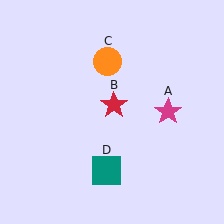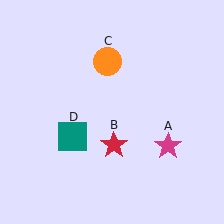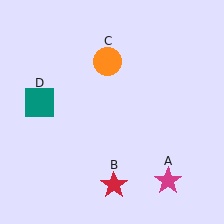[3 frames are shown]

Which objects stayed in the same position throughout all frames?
Orange circle (object C) remained stationary.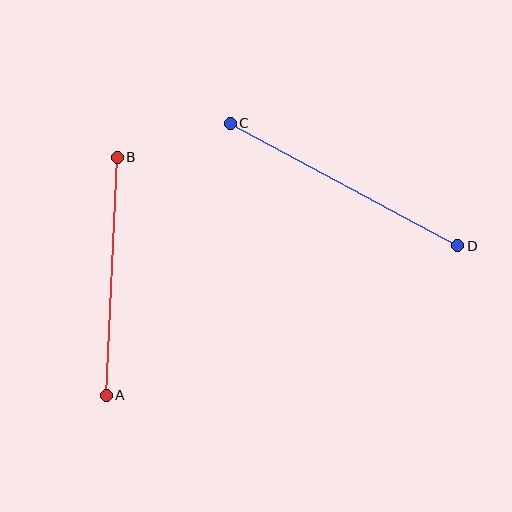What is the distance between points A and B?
The distance is approximately 239 pixels.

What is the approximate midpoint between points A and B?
The midpoint is at approximately (112, 276) pixels.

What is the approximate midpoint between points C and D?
The midpoint is at approximately (344, 184) pixels.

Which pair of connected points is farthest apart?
Points C and D are farthest apart.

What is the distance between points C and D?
The distance is approximately 258 pixels.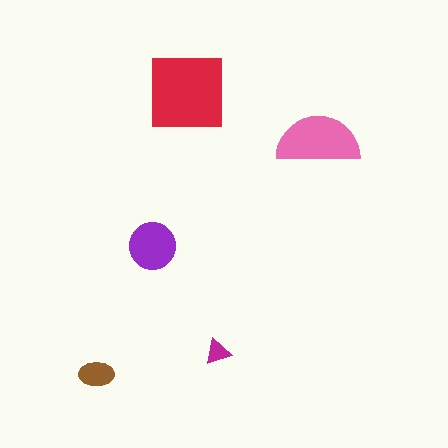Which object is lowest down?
The brown ellipse is bottommost.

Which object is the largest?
The red square.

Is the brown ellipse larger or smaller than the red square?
Smaller.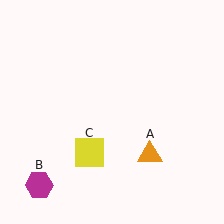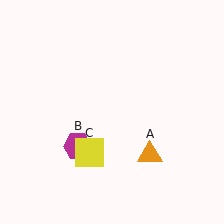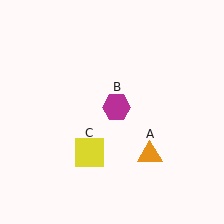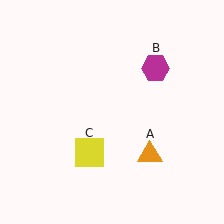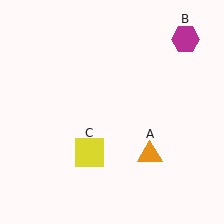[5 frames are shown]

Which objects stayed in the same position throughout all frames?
Orange triangle (object A) and yellow square (object C) remained stationary.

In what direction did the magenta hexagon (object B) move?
The magenta hexagon (object B) moved up and to the right.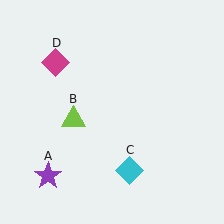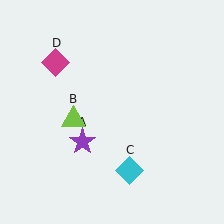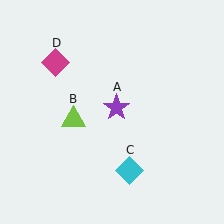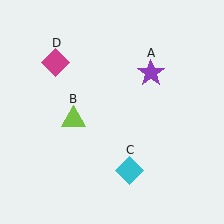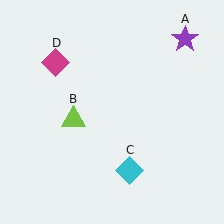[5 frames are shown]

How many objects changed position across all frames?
1 object changed position: purple star (object A).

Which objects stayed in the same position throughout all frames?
Lime triangle (object B) and cyan diamond (object C) and magenta diamond (object D) remained stationary.